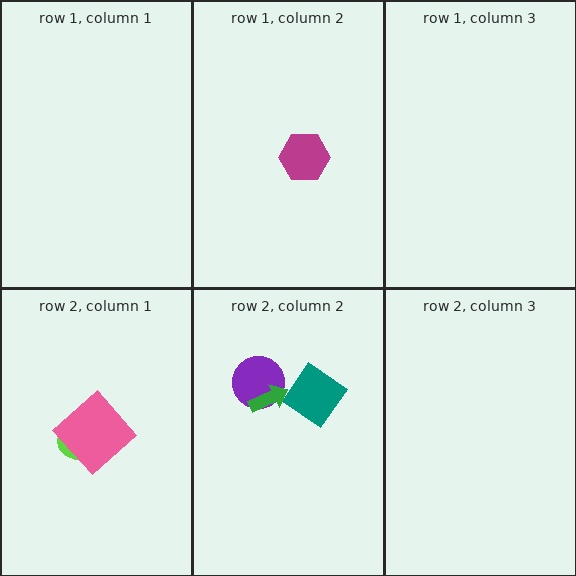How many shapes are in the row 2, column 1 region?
2.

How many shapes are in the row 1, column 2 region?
1.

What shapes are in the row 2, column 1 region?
The lime ellipse, the pink diamond.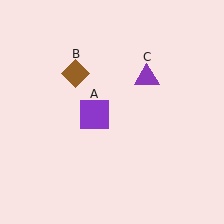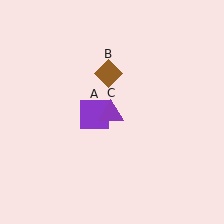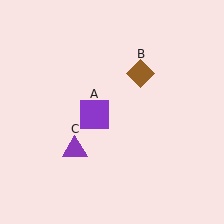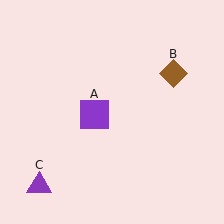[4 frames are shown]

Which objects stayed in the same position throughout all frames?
Purple square (object A) remained stationary.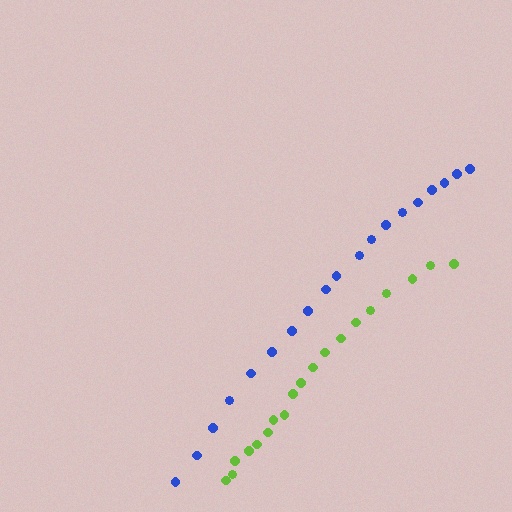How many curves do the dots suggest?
There are 2 distinct paths.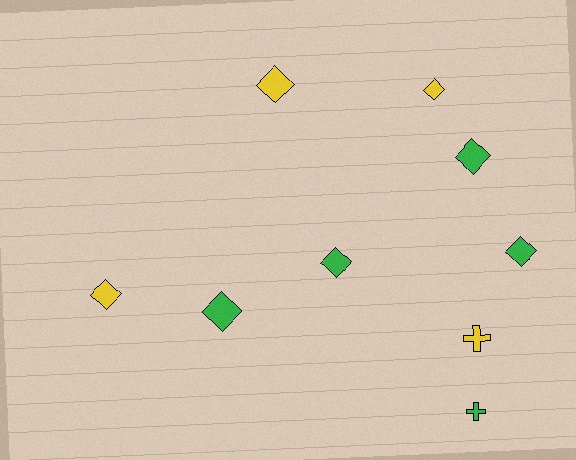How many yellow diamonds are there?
There are 3 yellow diamonds.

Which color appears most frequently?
Green, with 5 objects.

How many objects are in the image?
There are 9 objects.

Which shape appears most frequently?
Diamond, with 7 objects.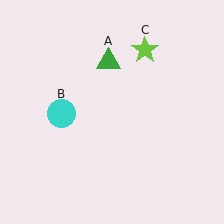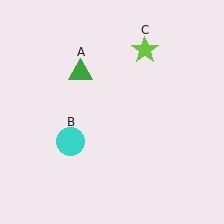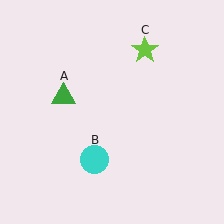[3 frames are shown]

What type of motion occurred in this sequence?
The green triangle (object A), cyan circle (object B) rotated counterclockwise around the center of the scene.